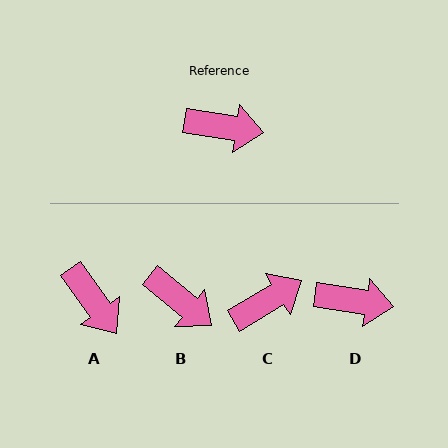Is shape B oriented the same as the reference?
No, it is off by about 31 degrees.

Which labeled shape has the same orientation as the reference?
D.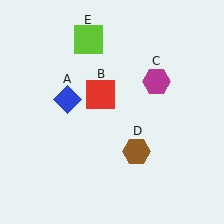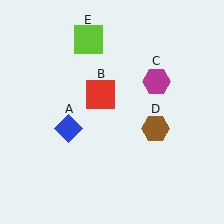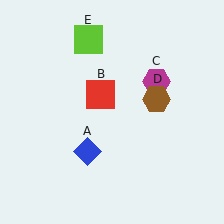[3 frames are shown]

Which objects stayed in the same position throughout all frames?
Red square (object B) and magenta hexagon (object C) and lime square (object E) remained stationary.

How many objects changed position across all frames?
2 objects changed position: blue diamond (object A), brown hexagon (object D).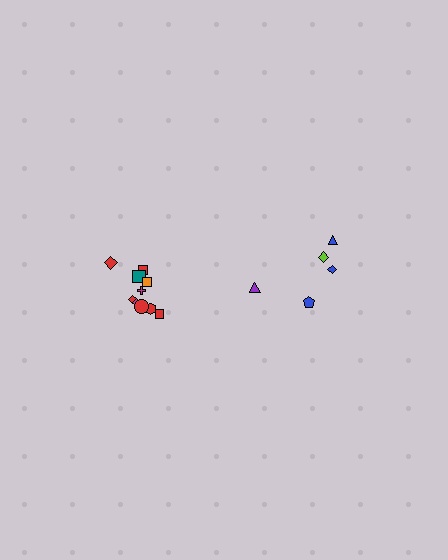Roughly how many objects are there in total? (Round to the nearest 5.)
Roughly 15 objects in total.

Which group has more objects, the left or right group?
The left group.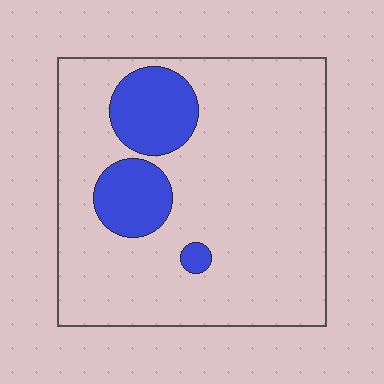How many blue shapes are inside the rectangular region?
3.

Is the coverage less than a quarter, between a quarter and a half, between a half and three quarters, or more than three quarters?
Less than a quarter.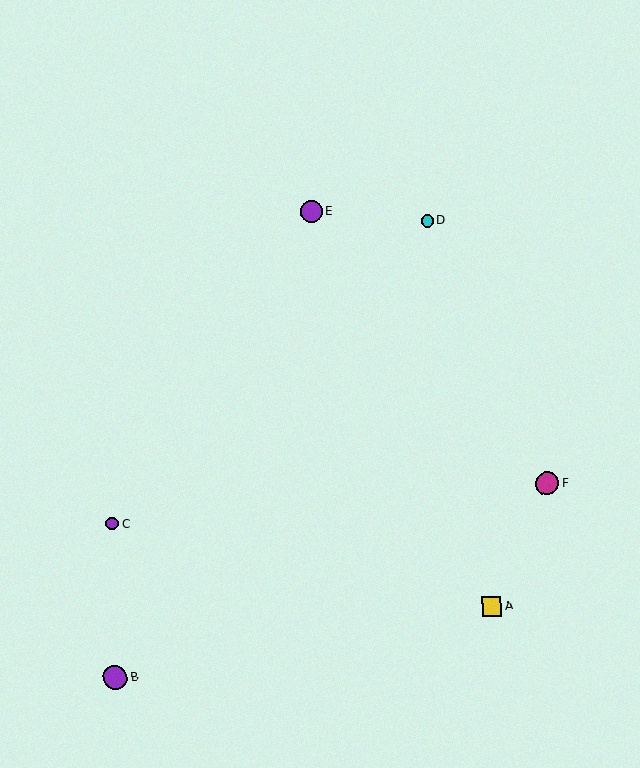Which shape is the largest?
The purple circle (labeled B) is the largest.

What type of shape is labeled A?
Shape A is a yellow square.